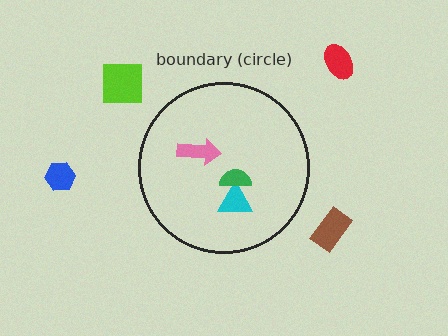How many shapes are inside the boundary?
3 inside, 4 outside.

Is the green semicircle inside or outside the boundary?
Inside.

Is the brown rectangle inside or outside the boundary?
Outside.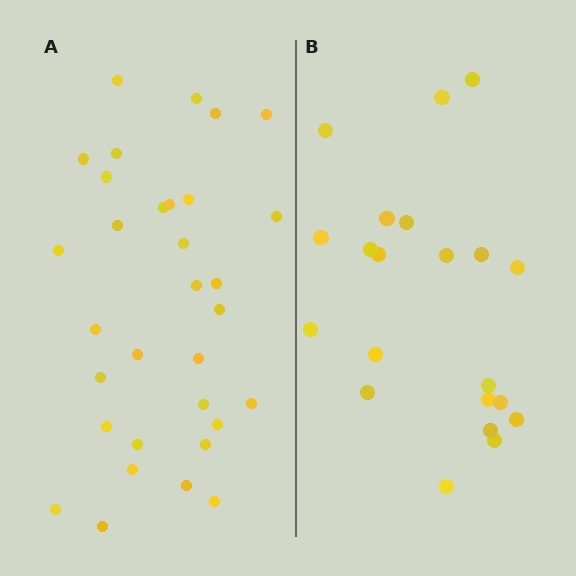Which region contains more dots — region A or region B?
Region A (the left region) has more dots.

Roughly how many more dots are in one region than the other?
Region A has roughly 12 or so more dots than region B.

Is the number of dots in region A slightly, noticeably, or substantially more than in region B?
Region A has substantially more. The ratio is roughly 1.5 to 1.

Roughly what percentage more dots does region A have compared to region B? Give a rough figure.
About 50% more.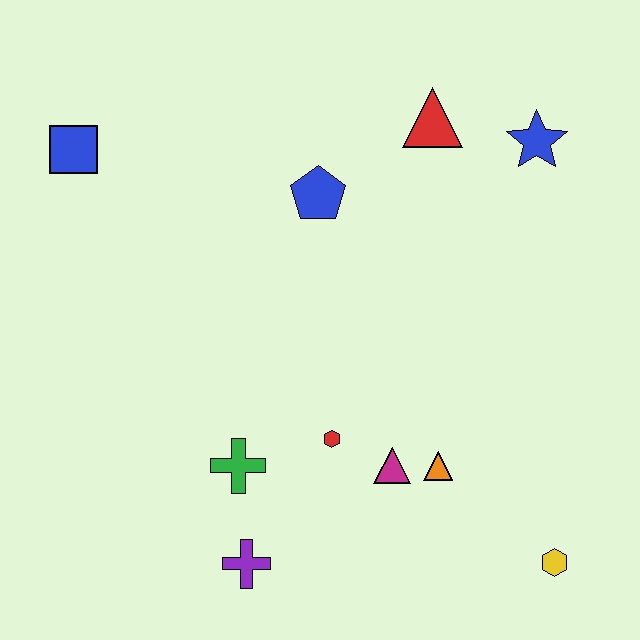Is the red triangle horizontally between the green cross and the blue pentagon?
No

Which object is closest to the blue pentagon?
The red triangle is closest to the blue pentagon.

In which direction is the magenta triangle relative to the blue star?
The magenta triangle is below the blue star.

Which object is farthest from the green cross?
The blue star is farthest from the green cross.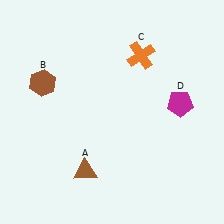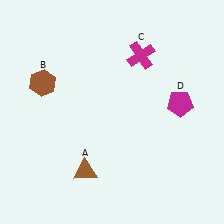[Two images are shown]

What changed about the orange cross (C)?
In Image 1, C is orange. In Image 2, it changed to magenta.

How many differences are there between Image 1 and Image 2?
There is 1 difference between the two images.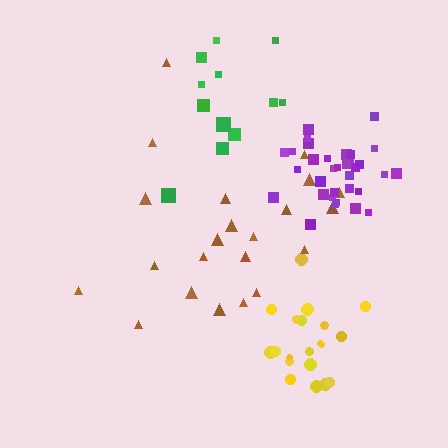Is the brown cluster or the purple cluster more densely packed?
Purple.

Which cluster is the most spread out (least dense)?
Brown.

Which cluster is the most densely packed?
Purple.